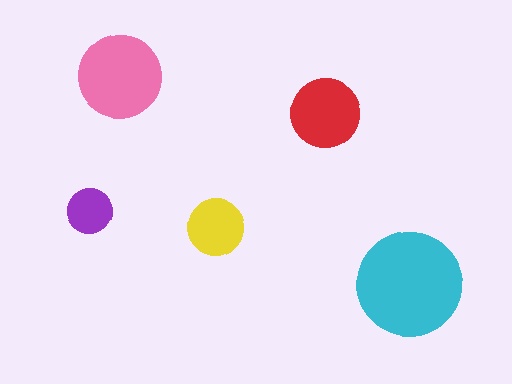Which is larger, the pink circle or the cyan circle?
The cyan one.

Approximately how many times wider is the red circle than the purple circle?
About 1.5 times wider.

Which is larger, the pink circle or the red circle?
The pink one.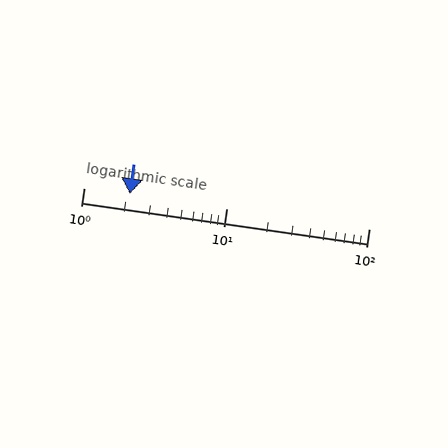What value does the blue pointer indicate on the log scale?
The pointer indicates approximately 2.1.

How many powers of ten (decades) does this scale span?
The scale spans 2 decades, from 1 to 100.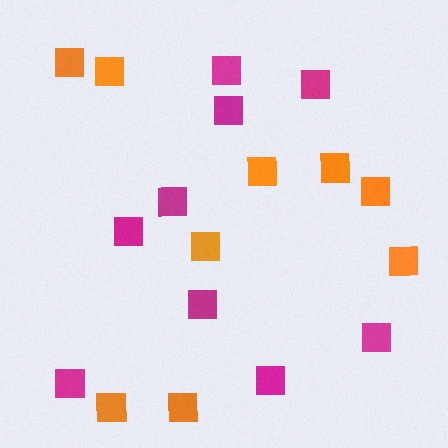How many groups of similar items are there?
There are 2 groups: one group of magenta squares (9) and one group of orange squares (9).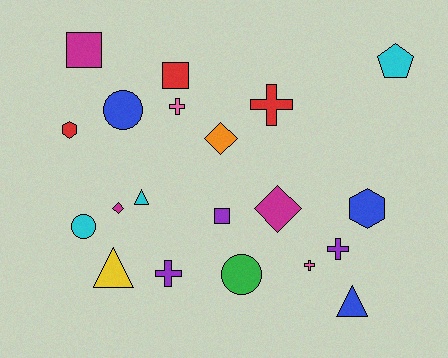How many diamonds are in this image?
There are 3 diamonds.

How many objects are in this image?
There are 20 objects.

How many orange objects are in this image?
There is 1 orange object.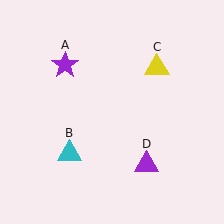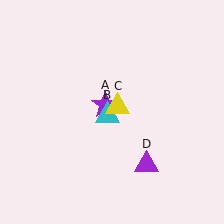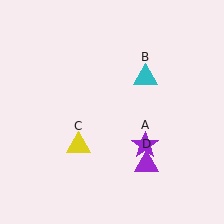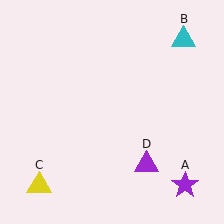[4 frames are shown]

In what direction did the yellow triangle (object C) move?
The yellow triangle (object C) moved down and to the left.